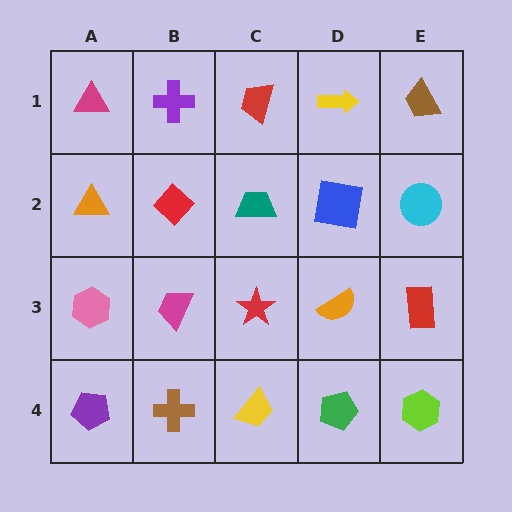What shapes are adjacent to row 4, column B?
A magenta trapezoid (row 3, column B), a purple pentagon (row 4, column A), a yellow trapezoid (row 4, column C).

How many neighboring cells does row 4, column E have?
2.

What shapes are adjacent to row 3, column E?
A cyan circle (row 2, column E), a lime hexagon (row 4, column E), an orange semicircle (row 3, column D).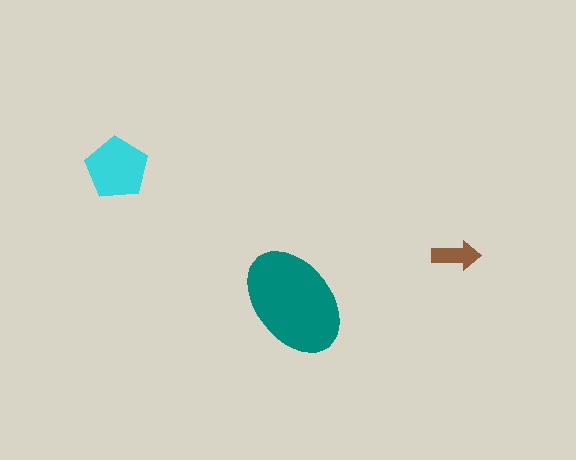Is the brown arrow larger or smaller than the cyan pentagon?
Smaller.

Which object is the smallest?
The brown arrow.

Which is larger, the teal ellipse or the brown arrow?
The teal ellipse.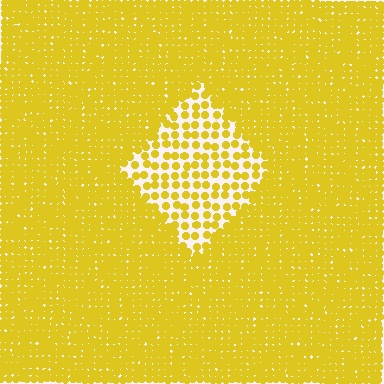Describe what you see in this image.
The image contains small yellow elements arranged at two different densities. A diamond-shaped region is visible where the elements are less densely packed than the surrounding area.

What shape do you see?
I see a diamond.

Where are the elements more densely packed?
The elements are more densely packed outside the diamond boundary.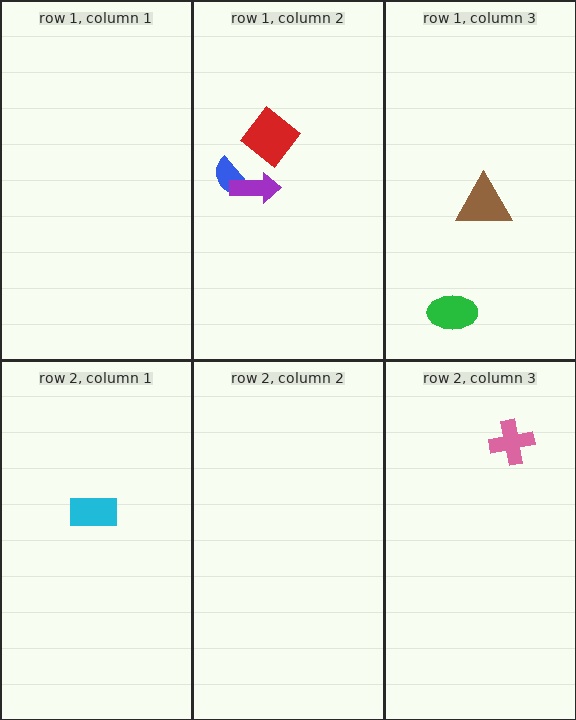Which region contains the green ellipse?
The row 1, column 3 region.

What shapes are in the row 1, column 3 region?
The green ellipse, the brown triangle.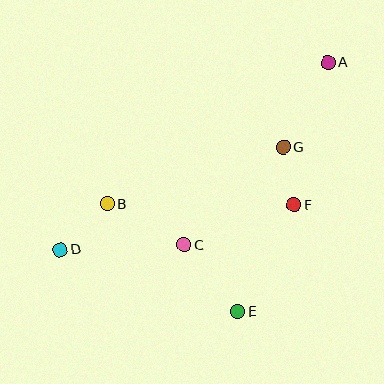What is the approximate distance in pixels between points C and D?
The distance between C and D is approximately 124 pixels.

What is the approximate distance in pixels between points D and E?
The distance between D and E is approximately 188 pixels.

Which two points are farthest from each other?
Points A and D are farthest from each other.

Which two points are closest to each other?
Points F and G are closest to each other.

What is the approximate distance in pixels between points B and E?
The distance between B and E is approximately 169 pixels.